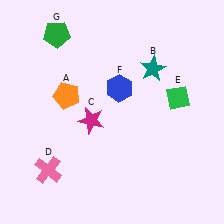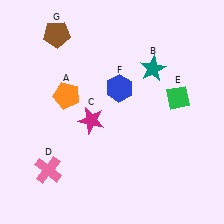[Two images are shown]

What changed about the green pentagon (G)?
In Image 1, G is green. In Image 2, it changed to brown.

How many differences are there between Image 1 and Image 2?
There is 1 difference between the two images.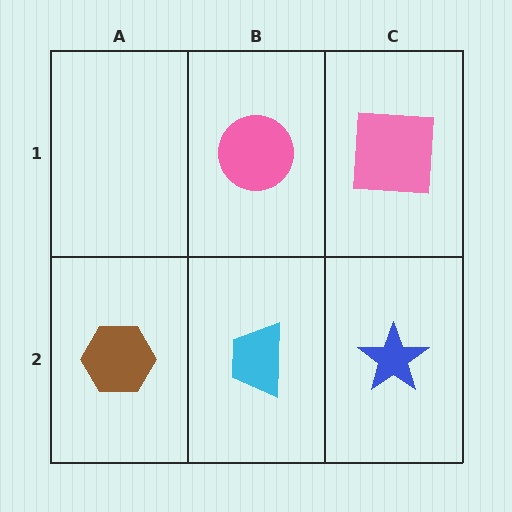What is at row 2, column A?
A brown hexagon.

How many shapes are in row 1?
2 shapes.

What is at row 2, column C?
A blue star.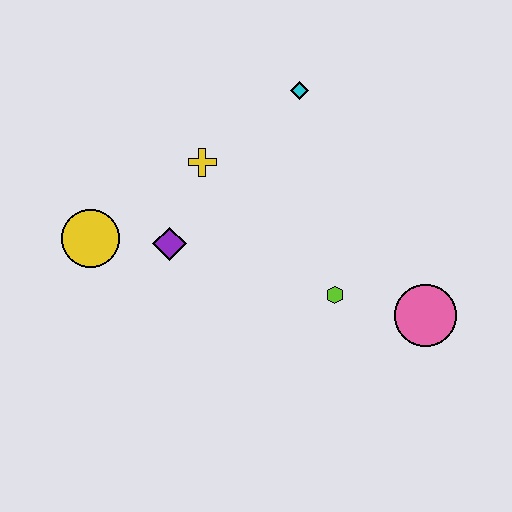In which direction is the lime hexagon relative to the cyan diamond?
The lime hexagon is below the cyan diamond.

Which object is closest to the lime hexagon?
The pink circle is closest to the lime hexagon.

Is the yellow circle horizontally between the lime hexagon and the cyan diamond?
No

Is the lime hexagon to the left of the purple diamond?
No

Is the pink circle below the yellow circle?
Yes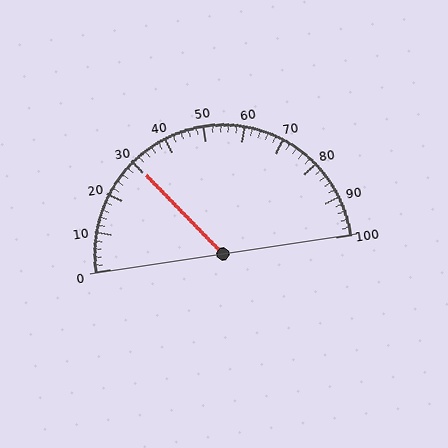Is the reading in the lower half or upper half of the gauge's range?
The reading is in the lower half of the range (0 to 100).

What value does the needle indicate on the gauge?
The needle indicates approximately 30.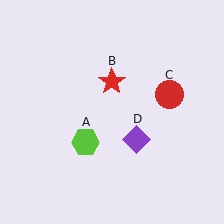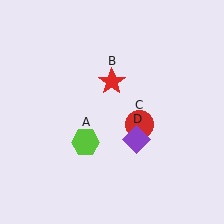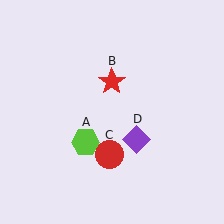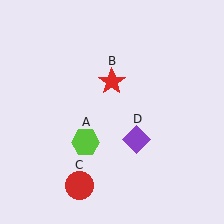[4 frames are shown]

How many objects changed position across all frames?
1 object changed position: red circle (object C).